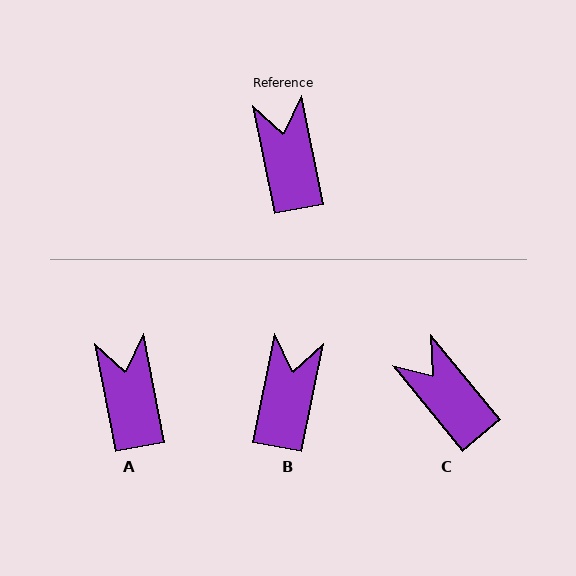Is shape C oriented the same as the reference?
No, it is off by about 28 degrees.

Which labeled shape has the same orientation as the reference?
A.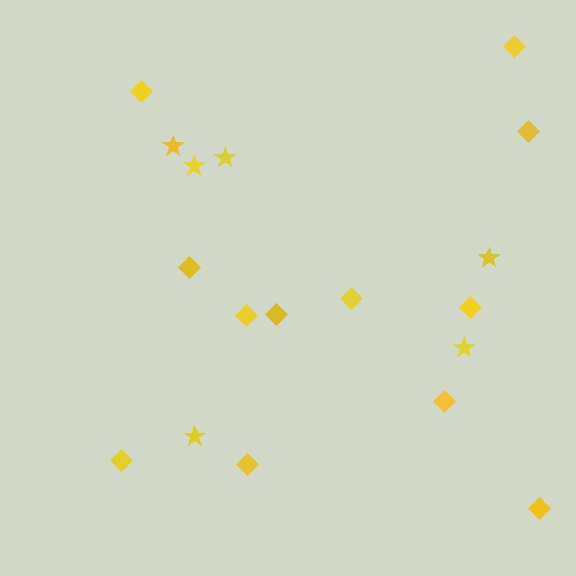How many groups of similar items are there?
There are 2 groups: one group of stars (6) and one group of diamonds (12).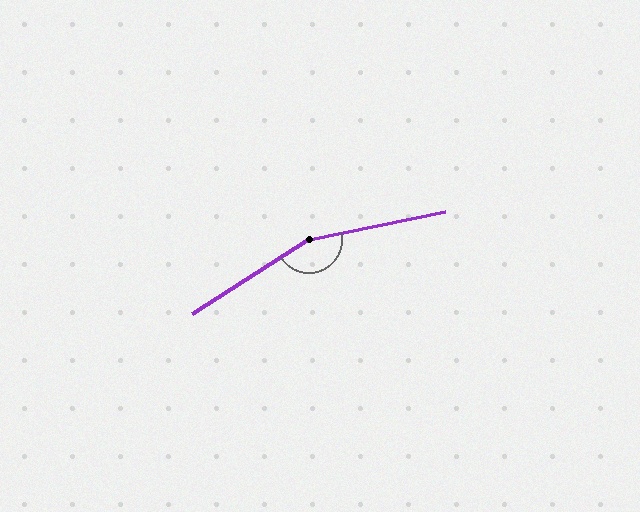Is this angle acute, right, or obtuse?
It is obtuse.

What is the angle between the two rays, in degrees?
Approximately 159 degrees.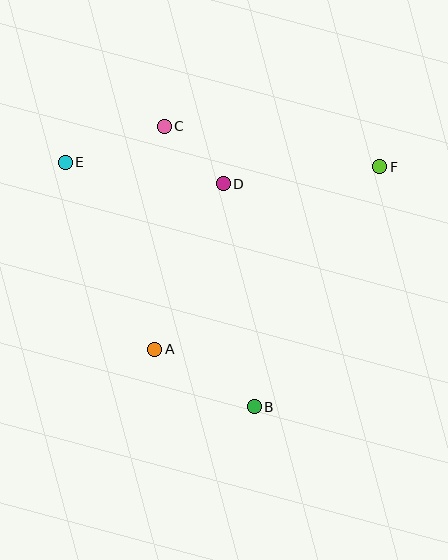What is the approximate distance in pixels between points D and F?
The distance between D and F is approximately 157 pixels.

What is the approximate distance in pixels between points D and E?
The distance between D and E is approximately 160 pixels.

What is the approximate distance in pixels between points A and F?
The distance between A and F is approximately 290 pixels.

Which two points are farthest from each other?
Points E and F are farthest from each other.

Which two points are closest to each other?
Points C and D are closest to each other.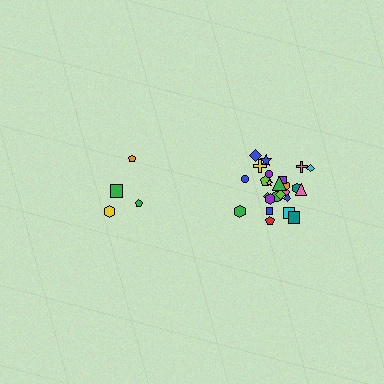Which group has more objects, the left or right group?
The right group.